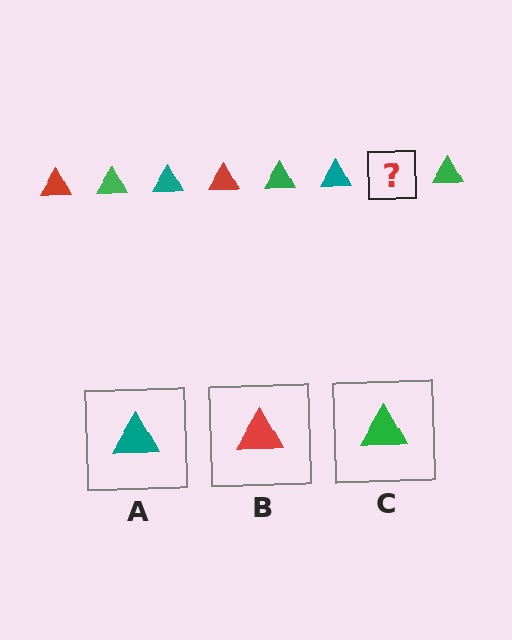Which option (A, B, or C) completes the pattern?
B.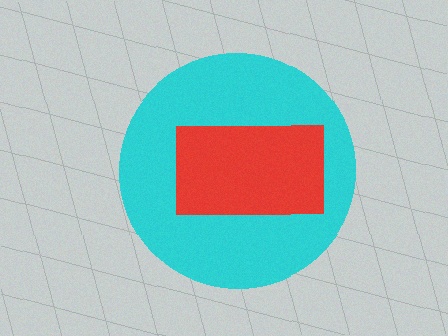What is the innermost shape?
The red rectangle.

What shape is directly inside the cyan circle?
The red rectangle.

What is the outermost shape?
The cyan circle.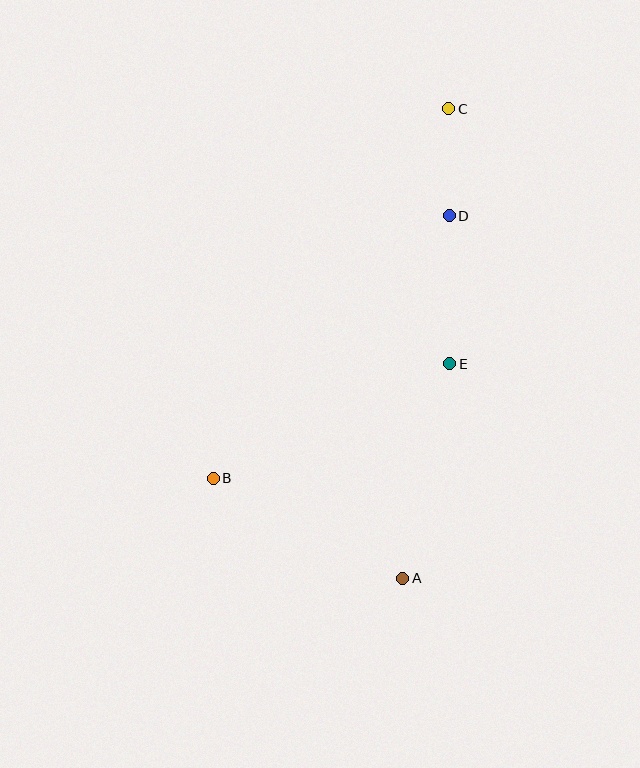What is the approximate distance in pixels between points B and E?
The distance between B and E is approximately 263 pixels.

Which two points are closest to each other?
Points C and D are closest to each other.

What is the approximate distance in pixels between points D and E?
The distance between D and E is approximately 148 pixels.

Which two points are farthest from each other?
Points A and C are farthest from each other.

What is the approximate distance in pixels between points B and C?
The distance between B and C is approximately 438 pixels.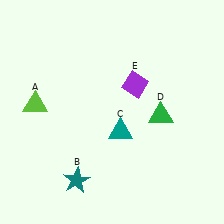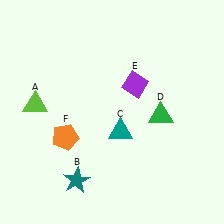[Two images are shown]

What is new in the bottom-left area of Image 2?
An orange pentagon (F) was added in the bottom-left area of Image 2.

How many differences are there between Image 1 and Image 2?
There is 1 difference between the two images.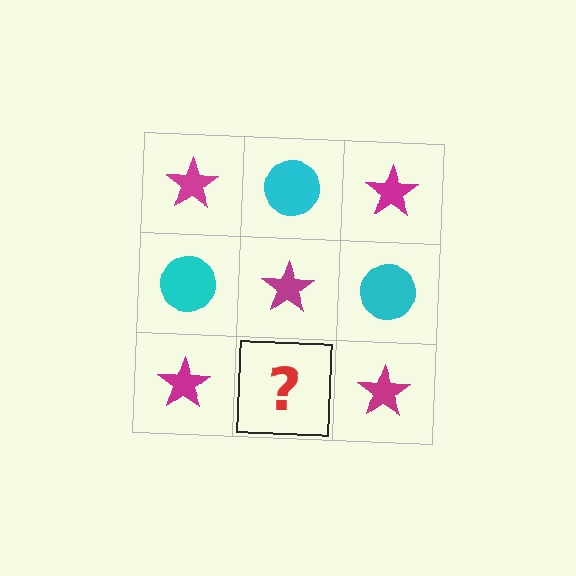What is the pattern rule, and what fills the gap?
The rule is that it alternates magenta star and cyan circle in a checkerboard pattern. The gap should be filled with a cyan circle.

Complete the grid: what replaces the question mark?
The question mark should be replaced with a cyan circle.